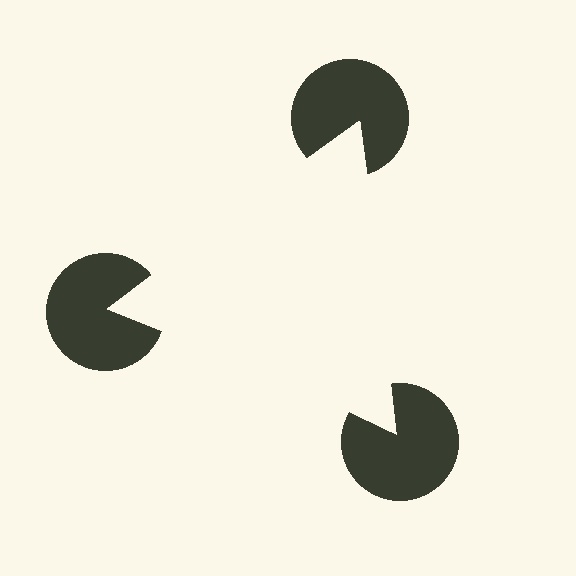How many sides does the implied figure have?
3 sides.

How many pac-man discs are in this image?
There are 3 — one at each vertex of the illusory triangle.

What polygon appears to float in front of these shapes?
An illusory triangle — its edges are inferred from the aligned wedge cuts in the pac-man discs, not physically drawn.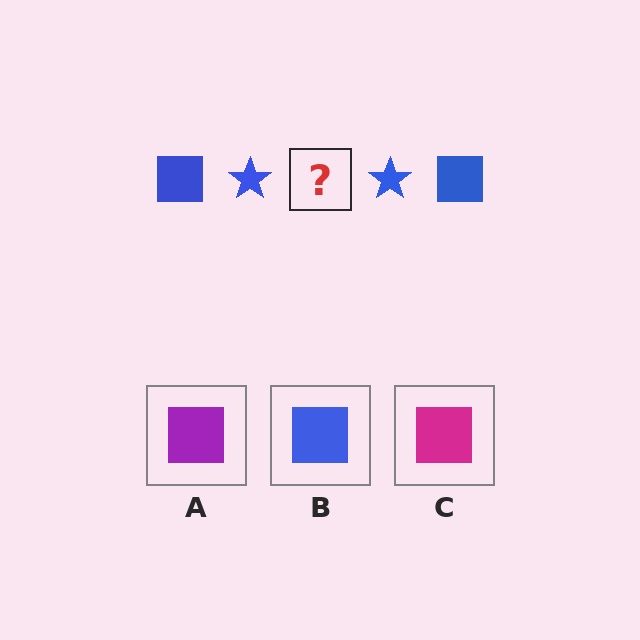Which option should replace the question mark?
Option B.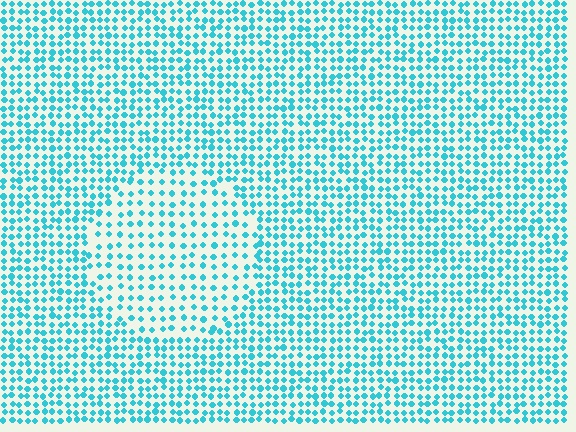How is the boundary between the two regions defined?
The boundary is defined by a change in element density (approximately 1.7x ratio). All elements are the same color, size, and shape.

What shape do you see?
I see a circle.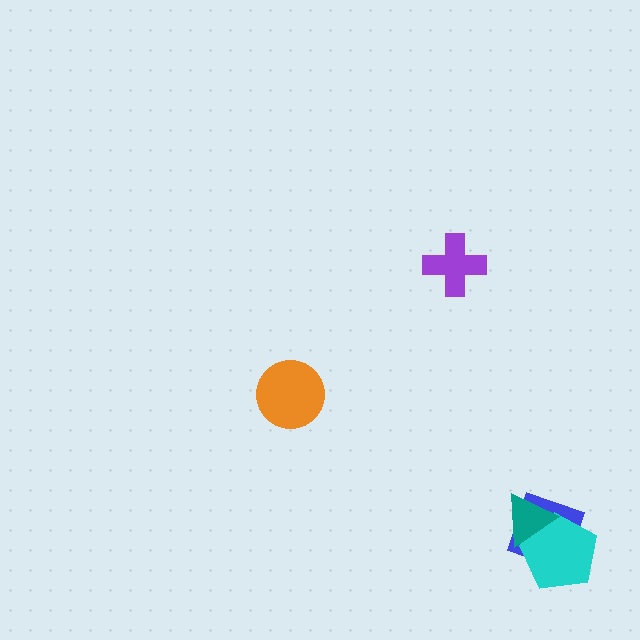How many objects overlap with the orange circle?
0 objects overlap with the orange circle.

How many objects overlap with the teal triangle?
2 objects overlap with the teal triangle.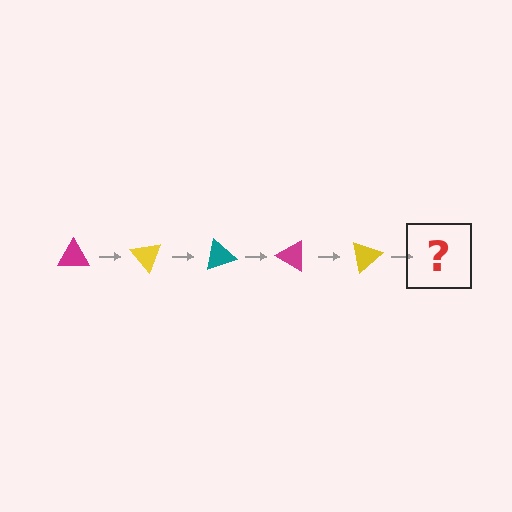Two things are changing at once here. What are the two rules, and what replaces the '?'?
The two rules are that it rotates 50 degrees each step and the color cycles through magenta, yellow, and teal. The '?' should be a teal triangle, rotated 250 degrees from the start.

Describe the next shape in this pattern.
It should be a teal triangle, rotated 250 degrees from the start.